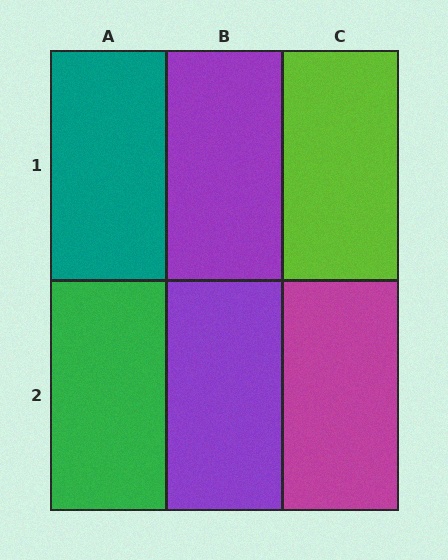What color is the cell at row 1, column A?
Teal.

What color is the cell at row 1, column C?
Lime.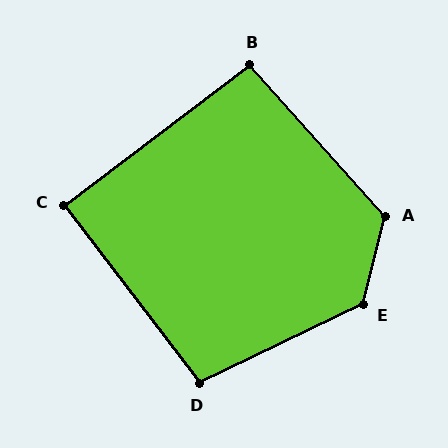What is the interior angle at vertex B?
Approximately 95 degrees (approximately right).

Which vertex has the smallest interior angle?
C, at approximately 90 degrees.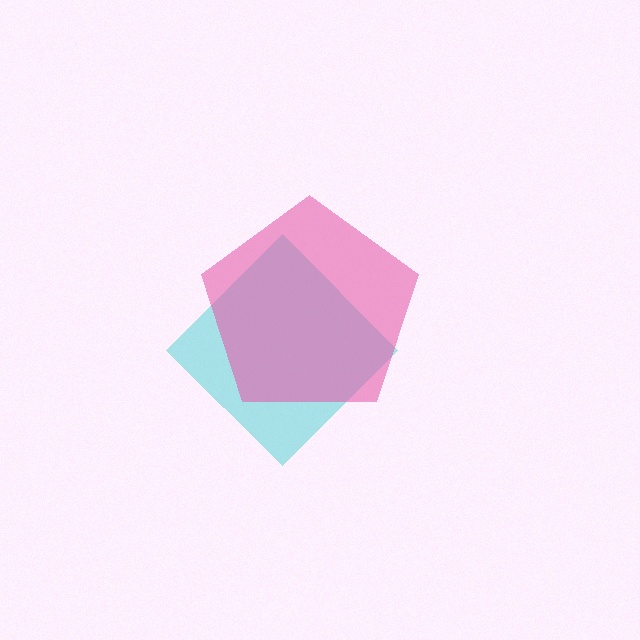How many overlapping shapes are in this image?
There are 2 overlapping shapes in the image.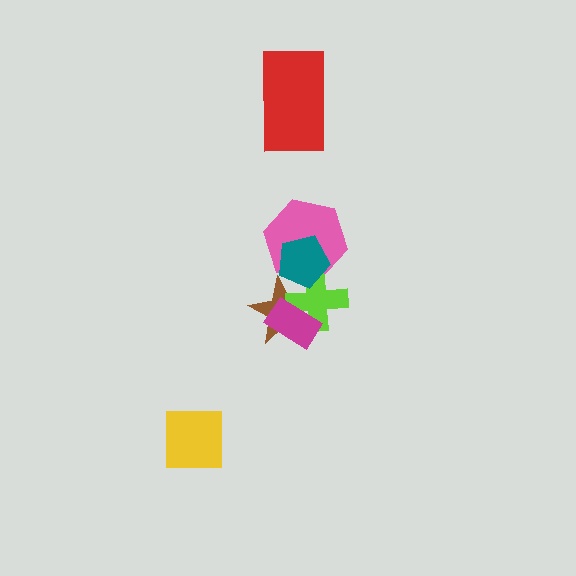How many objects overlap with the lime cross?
4 objects overlap with the lime cross.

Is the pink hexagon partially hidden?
Yes, it is partially covered by another shape.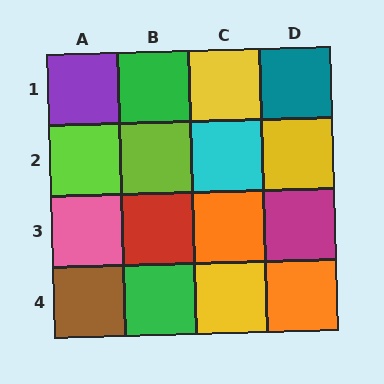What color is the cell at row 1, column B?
Green.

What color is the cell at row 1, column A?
Purple.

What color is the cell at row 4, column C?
Yellow.